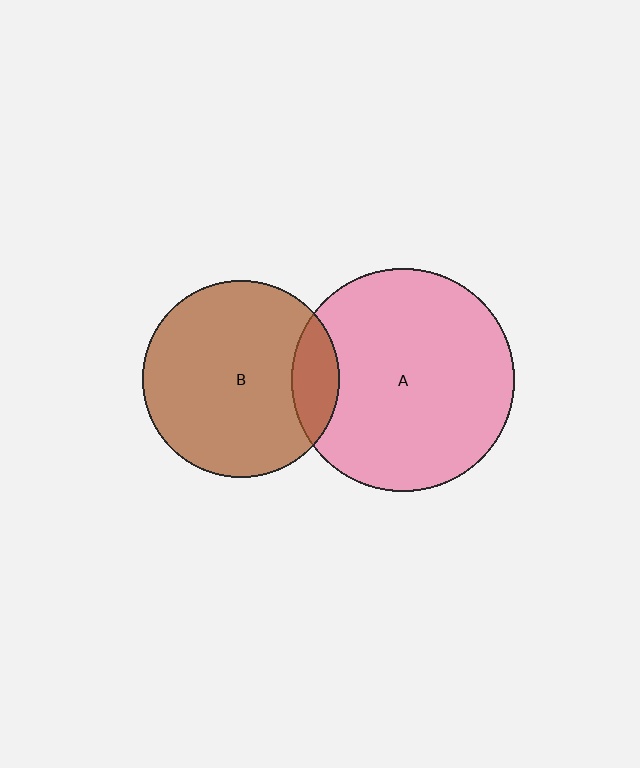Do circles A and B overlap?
Yes.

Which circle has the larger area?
Circle A (pink).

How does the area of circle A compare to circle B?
Approximately 1.3 times.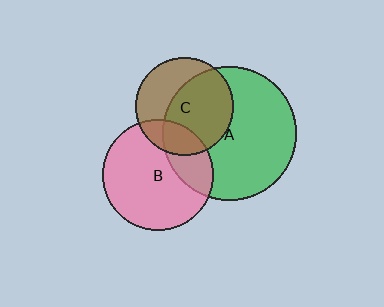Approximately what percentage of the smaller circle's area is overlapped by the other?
Approximately 60%.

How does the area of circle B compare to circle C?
Approximately 1.3 times.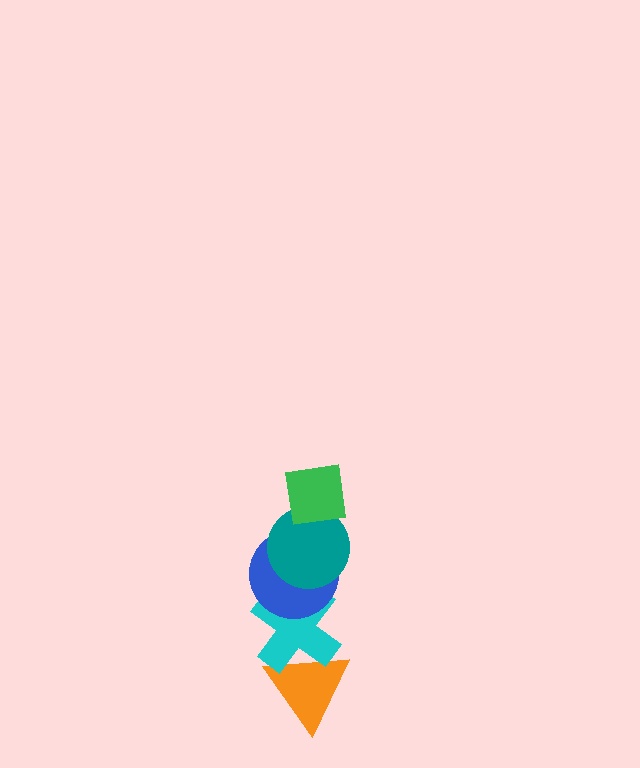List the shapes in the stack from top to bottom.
From top to bottom: the green square, the teal circle, the blue circle, the cyan cross, the orange triangle.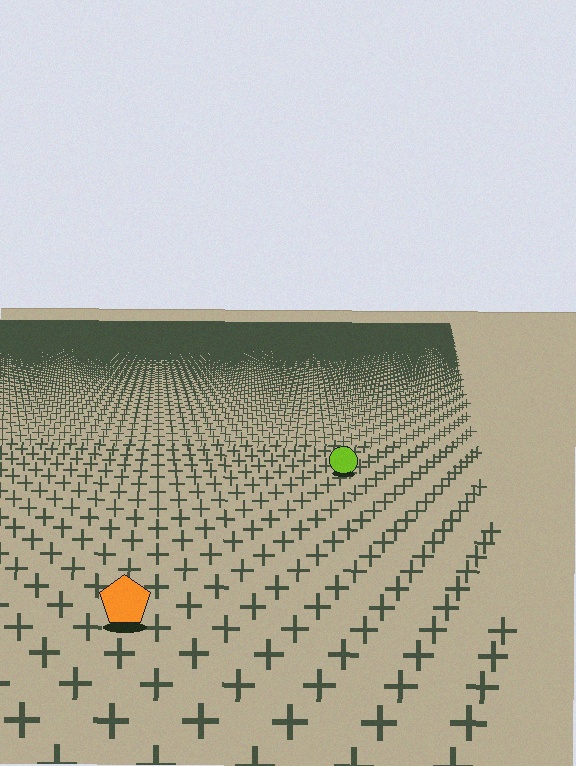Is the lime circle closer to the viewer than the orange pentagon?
No. The orange pentagon is closer — you can tell from the texture gradient: the ground texture is coarser near it.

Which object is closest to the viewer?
The orange pentagon is closest. The texture marks near it are larger and more spread out.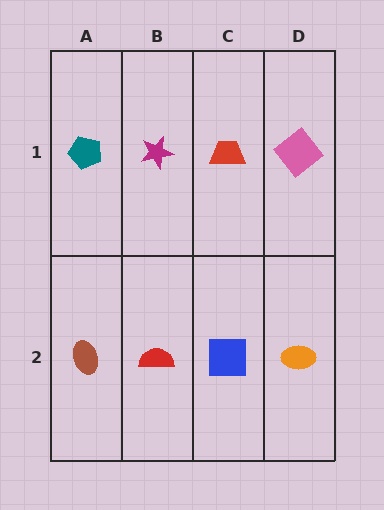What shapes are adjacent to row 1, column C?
A blue square (row 2, column C), a magenta star (row 1, column B), a pink diamond (row 1, column D).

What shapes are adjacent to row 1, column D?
An orange ellipse (row 2, column D), a red trapezoid (row 1, column C).